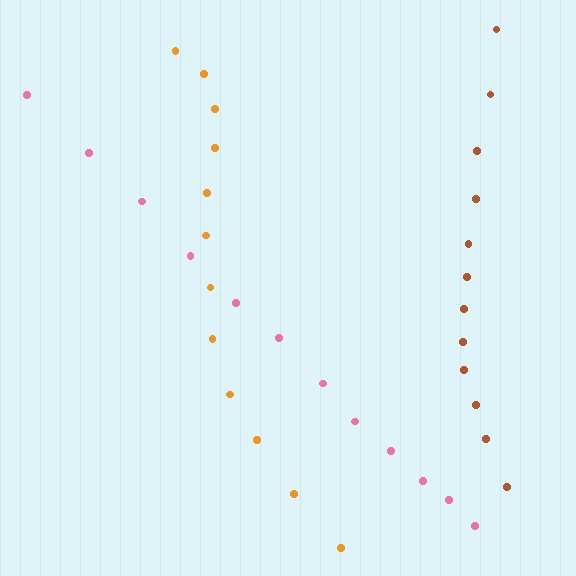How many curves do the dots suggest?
There are 3 distinct paths.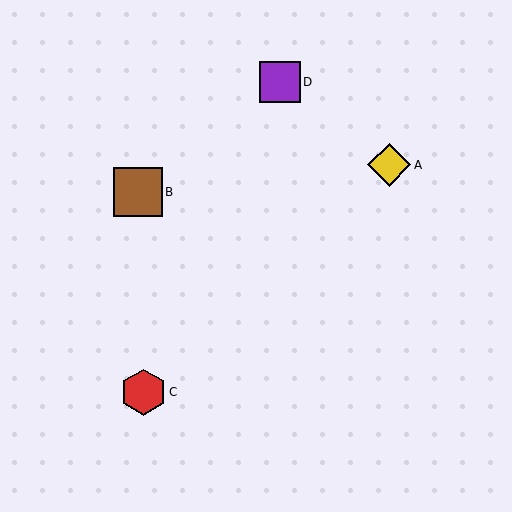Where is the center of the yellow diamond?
The center of the yellow diamond is at (389, 165).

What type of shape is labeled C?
Shape C is a red hexagon.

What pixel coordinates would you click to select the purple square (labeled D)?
Click at (280, 82) to select the purple square D.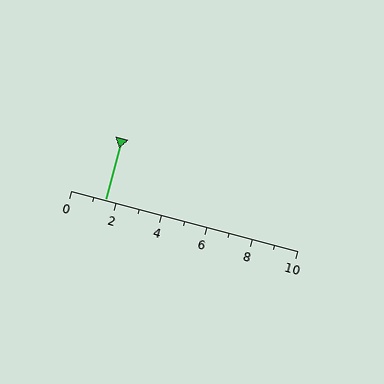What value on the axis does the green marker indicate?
The marker indicates approximately 1.5.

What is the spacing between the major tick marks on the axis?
The major ticks are spaced 2 apart.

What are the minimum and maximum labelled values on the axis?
The axis runs from 0 to 10.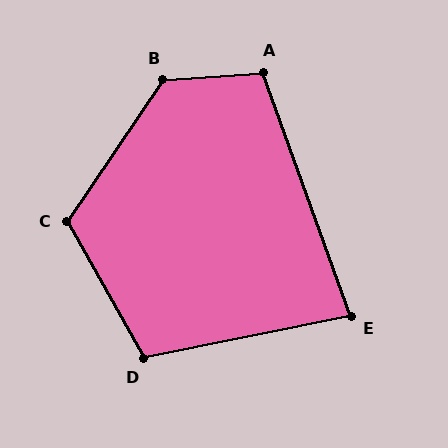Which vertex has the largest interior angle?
B, at approximately 128 degrees.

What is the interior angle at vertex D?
Approximately 108 degrees (obtuse).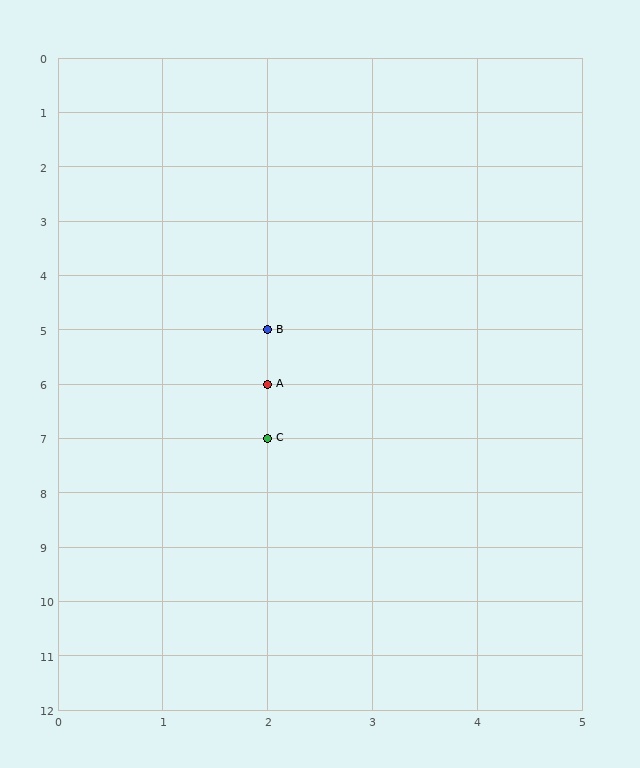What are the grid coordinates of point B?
Point B is at grid coordinates (2, 5).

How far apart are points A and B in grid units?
Points A and B are 1 row apart.